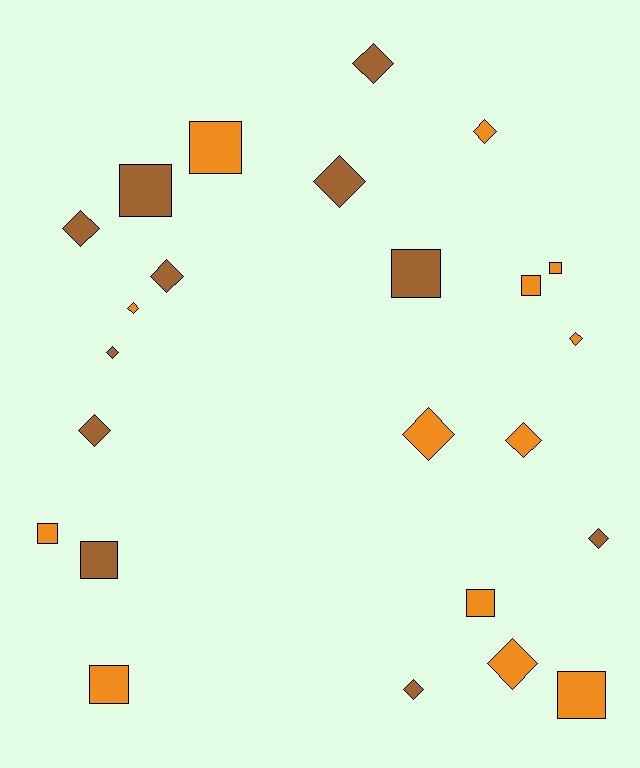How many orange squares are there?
There are 7 orange squares.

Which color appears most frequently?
Orange, with 13 objects.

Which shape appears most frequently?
Diamond, with 14 objects.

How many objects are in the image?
There are 24 objects.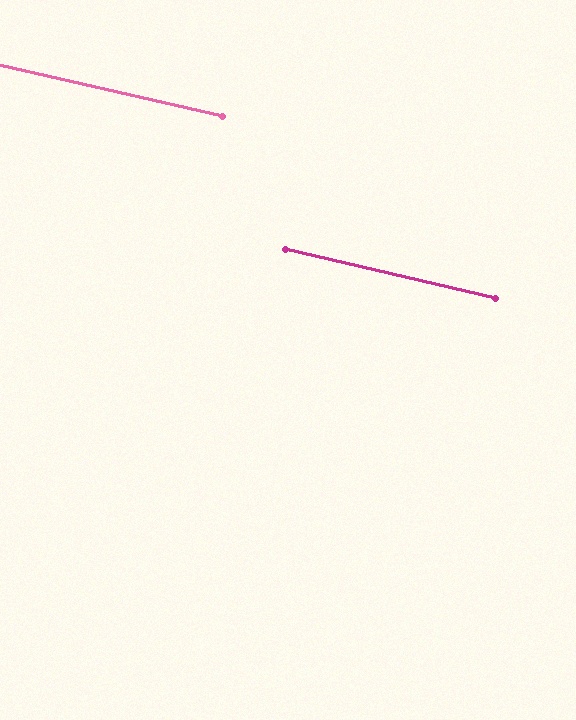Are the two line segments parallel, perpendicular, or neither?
Parallel — their directions differ by only 0.3°.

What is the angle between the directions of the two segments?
Approximately 0 degrees.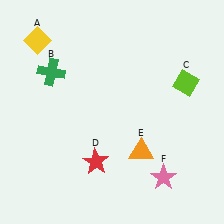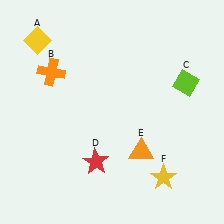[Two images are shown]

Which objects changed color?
B changed from green to orange. F changed from pink to yellow.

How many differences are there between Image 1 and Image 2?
There are 2 differences between the two images.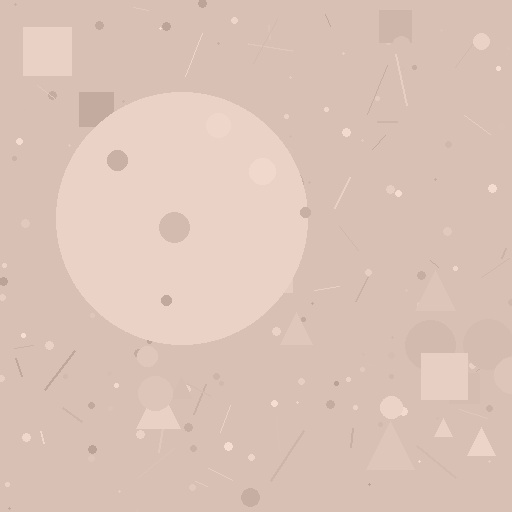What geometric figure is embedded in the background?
A circle is embedded in the background.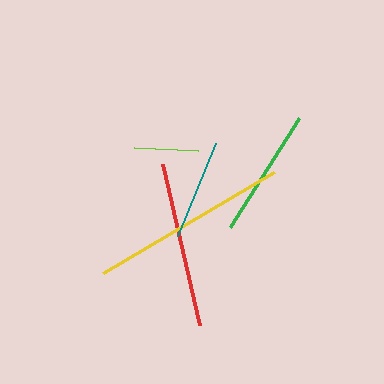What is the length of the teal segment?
The teal segment is approximately 100 pixels long.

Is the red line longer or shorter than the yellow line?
The yellow line is longer than the red line.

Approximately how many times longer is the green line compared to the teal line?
The green line is approximately 1.3 times the length of the teal line.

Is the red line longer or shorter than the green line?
The red line is longer than the green line.